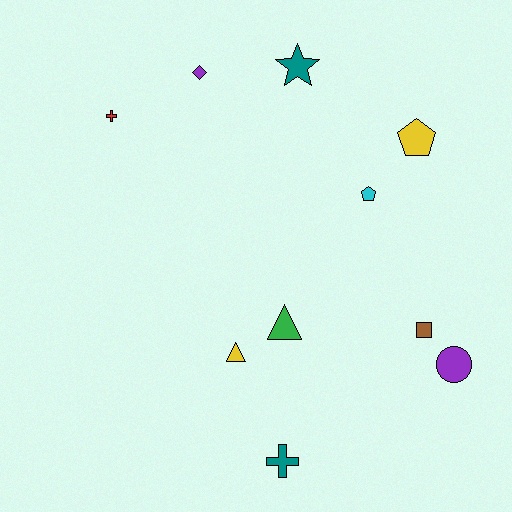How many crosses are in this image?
There are 2 crosses.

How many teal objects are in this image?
There are 2 teal objects.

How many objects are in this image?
There are 10 objects.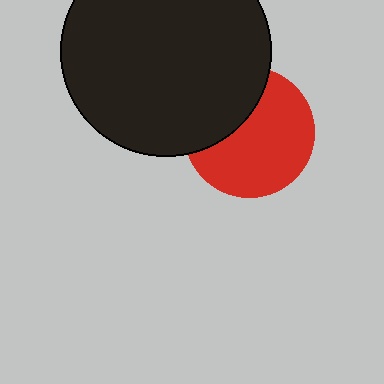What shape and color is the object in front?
The object in front is a black circle.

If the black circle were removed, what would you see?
You would see the complete red circle.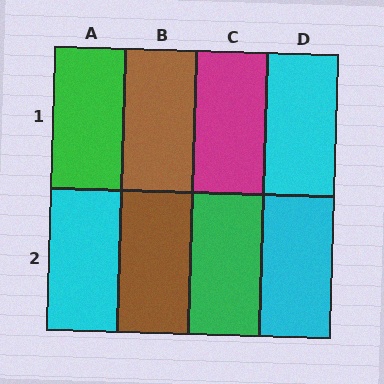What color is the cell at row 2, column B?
Brown.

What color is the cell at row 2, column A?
Cyan.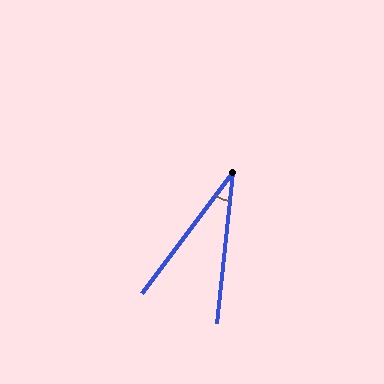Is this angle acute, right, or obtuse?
It is acute.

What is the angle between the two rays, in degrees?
Approximately 31 degrees.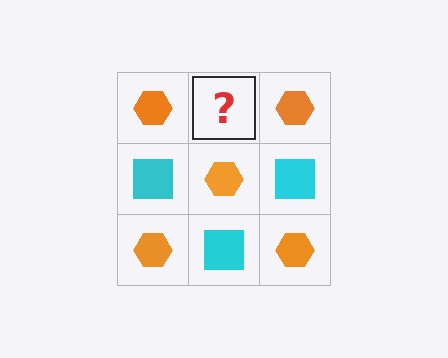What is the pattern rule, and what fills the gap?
The rule is that it alternates orange hexagon and cyan square in a checkerboard pattern. The gap should be filled with a cyan square.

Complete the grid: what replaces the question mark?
The question mark should be replaced with a cyan square.